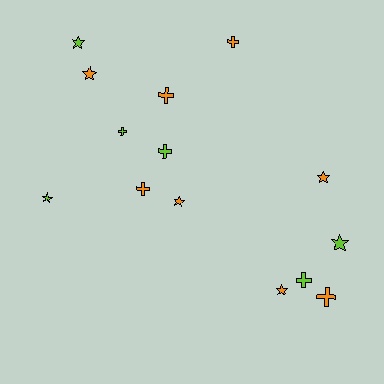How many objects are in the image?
There are 14 objects.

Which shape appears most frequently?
Star, with 7 objects.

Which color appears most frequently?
Orange, with 8 objects.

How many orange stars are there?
There are 4 orange stars.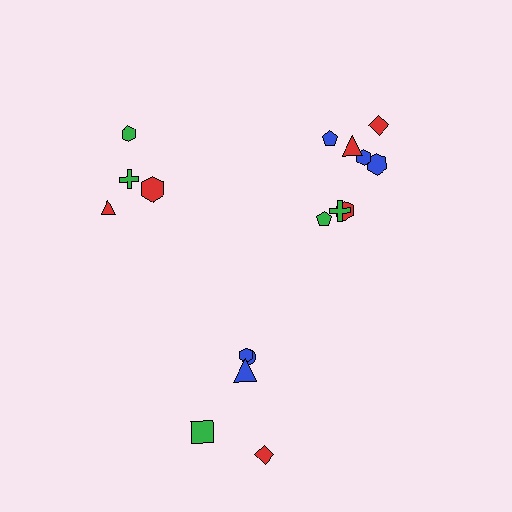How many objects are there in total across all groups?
There are 17 objects.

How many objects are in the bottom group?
There are 5 objects.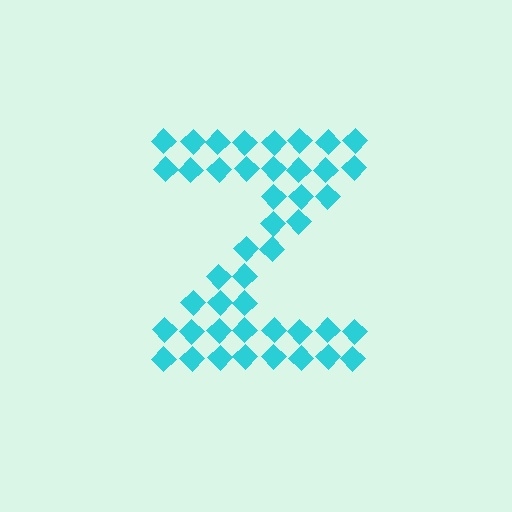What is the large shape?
The large shape is the letter Z.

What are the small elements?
The small elements are diamonds.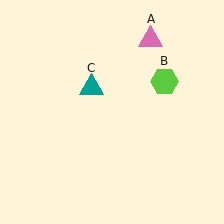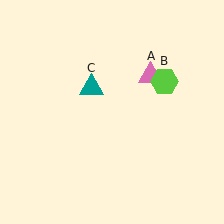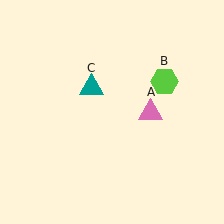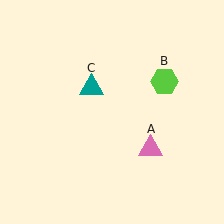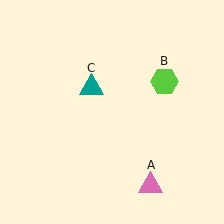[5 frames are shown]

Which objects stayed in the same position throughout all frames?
Lime hexagon (object B) and teal triangle (object C) remained stationary.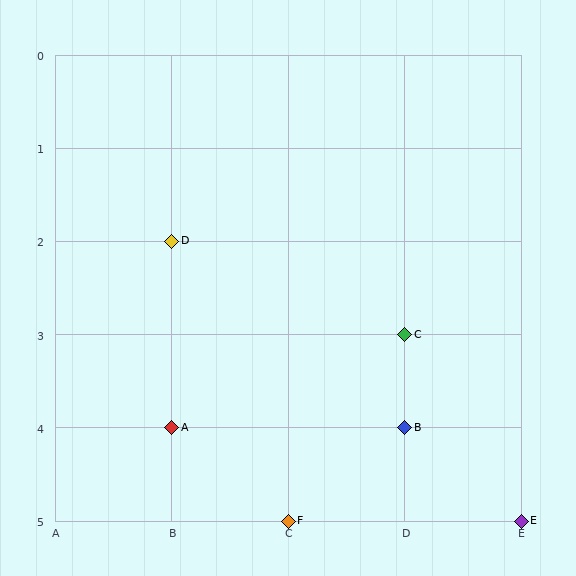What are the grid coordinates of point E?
Point E is at grid coordinates (E, 5).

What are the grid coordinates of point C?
Point C is at grid coordinates (D, 3).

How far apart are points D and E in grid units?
Points D and E are 3 columns and 3 rows apart (about 4.2 grid units diagonally).